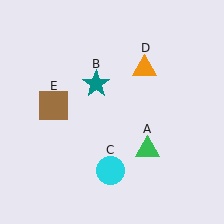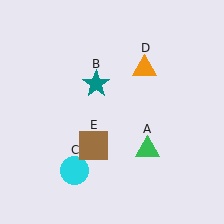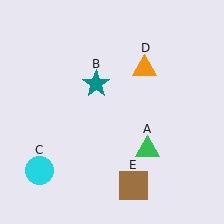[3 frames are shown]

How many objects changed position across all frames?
2 objects changed position: cyan circle (object C), brown square (object E).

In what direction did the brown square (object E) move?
The brown square (object E) moved down and to the right.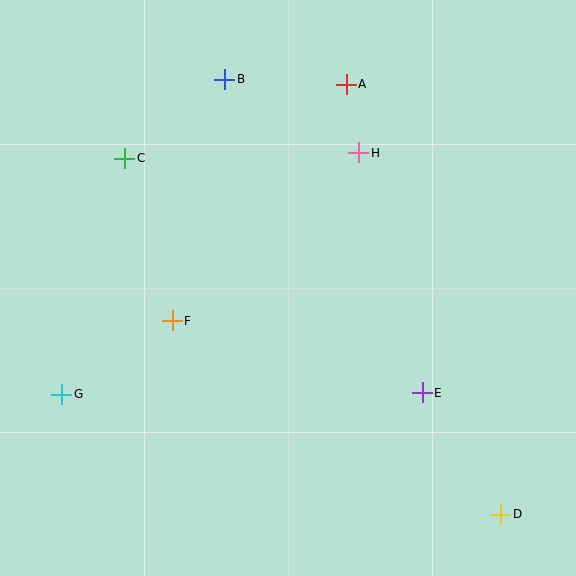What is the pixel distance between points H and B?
The distance between H and B is 153 pixels.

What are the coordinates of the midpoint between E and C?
The midpoint between E and C is at (273, 275).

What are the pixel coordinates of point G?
Point G is at (62, 394).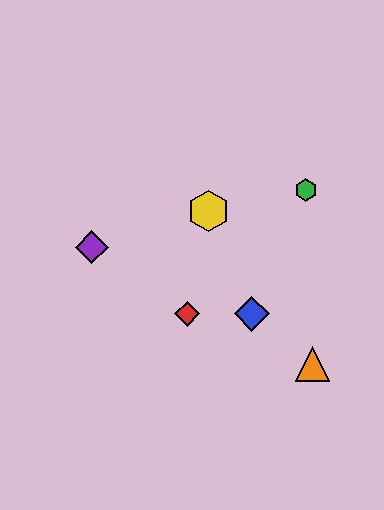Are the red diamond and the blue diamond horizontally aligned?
Yes, both are at y≈314.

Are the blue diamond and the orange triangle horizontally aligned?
No, the blue diamond is at y≈314 and the orange triangle is at y≈364.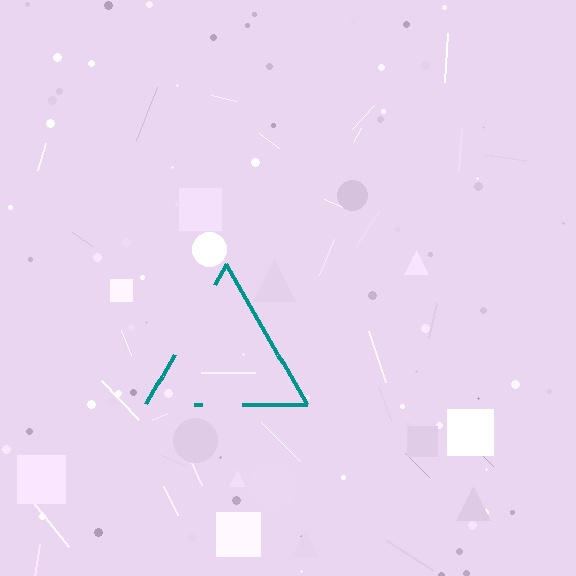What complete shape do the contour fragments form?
The contour fragments form a triangle.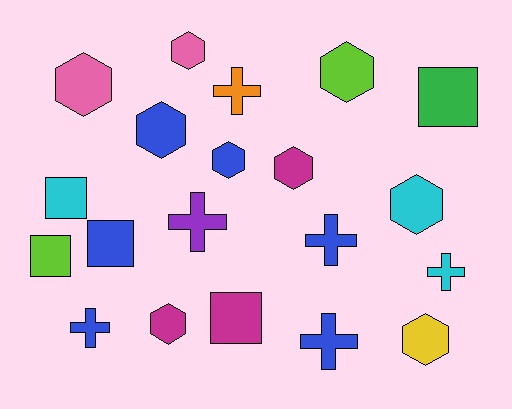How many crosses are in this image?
There are 6 crosses.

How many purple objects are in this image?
There is 1 purple object.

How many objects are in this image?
There are 20 objects.